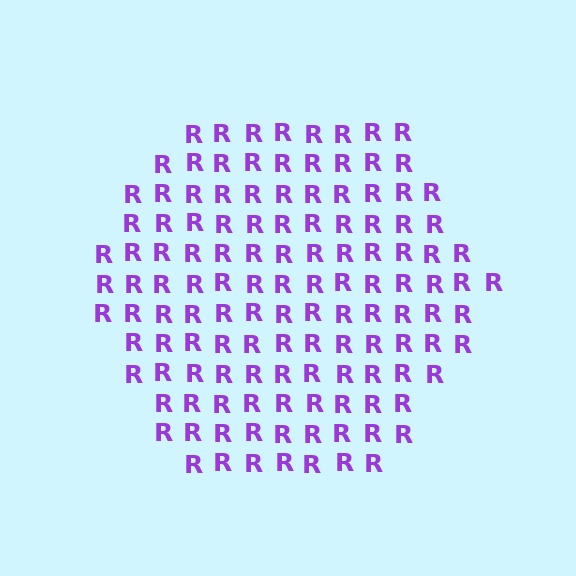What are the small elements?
The small elements are letter R's.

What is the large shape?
The large shape is a hexagon.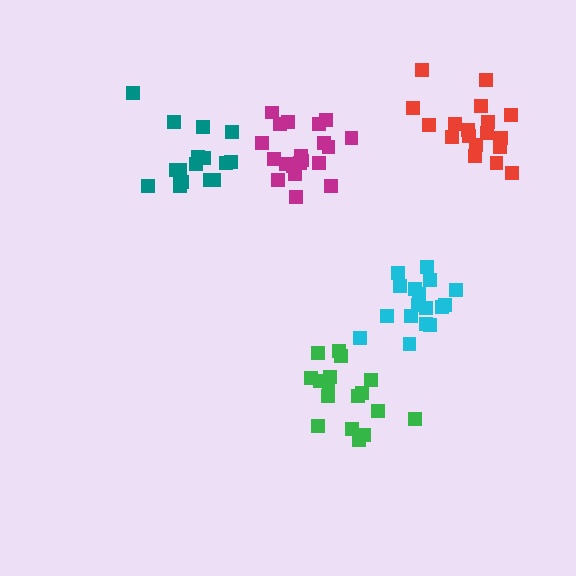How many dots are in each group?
Group 1: 20 dots, Group 2: 17 dots, Group 3: 17 dots, Group 4: 18 dots, Group 5: 17 dots (89 total).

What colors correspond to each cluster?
The clusters are colored: magenta, teal, cyan, red, green.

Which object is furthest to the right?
The red cluster is rightmost.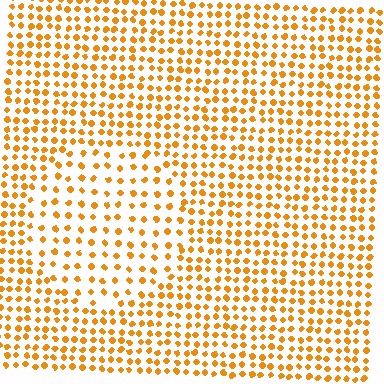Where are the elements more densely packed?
The elements are more densely packed outside the circle boundary.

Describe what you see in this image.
The image contains small orange elements arranged at two different densities. A circle-shaped region is visible where the elements are less densely packed than the surrounding area.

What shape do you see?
I see a circle.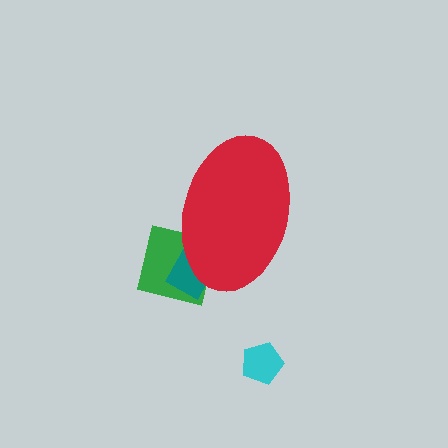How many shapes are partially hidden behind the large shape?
2 shapes are partially hidden.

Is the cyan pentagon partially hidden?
No, the cyan pentagon is fully visible.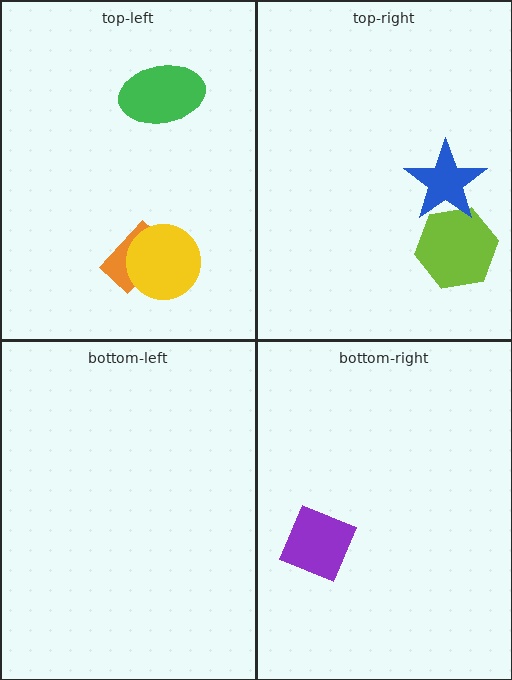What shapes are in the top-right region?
The lime hexagon, the blue star.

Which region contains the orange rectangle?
The top-left region.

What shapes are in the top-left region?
The green ellipse, the orange rectangle, the yellow circle.